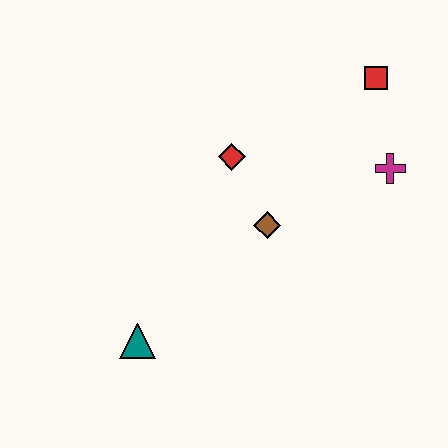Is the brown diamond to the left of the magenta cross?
Yes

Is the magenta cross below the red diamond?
Yes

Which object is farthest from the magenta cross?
The teal triangle is farthest from the magenta cross.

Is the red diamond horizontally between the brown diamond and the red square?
No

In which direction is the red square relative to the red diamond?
The red square is to the right of the red diamond.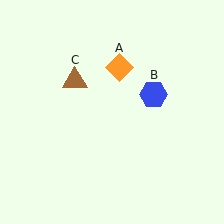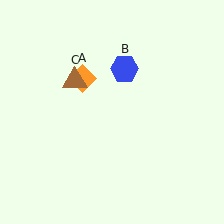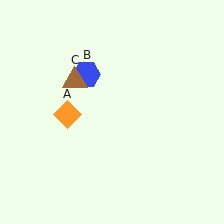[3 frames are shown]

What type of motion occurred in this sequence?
The orange diamond (object A), blue hexagon (object B) rotated counterclockwise around the center of the scene.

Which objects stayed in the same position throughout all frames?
Brown triangle (object C) remained stationary.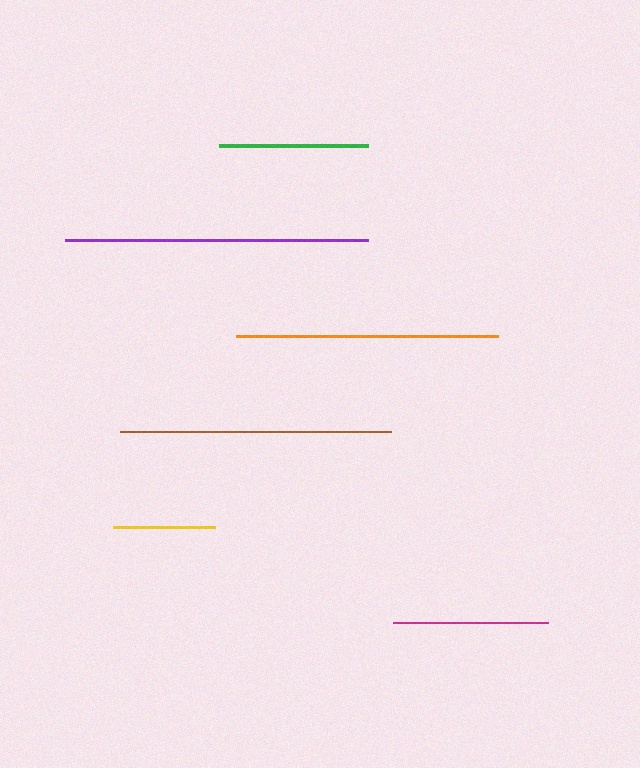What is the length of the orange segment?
The orange segment is approximately 262 pixels long.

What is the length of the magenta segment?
The magenta segment is approximately 155 pixels long.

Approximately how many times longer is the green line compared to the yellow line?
The green line is approximately 1.5 times the length of the yellow line.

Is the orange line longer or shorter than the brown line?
The brown line is longer than the orange line.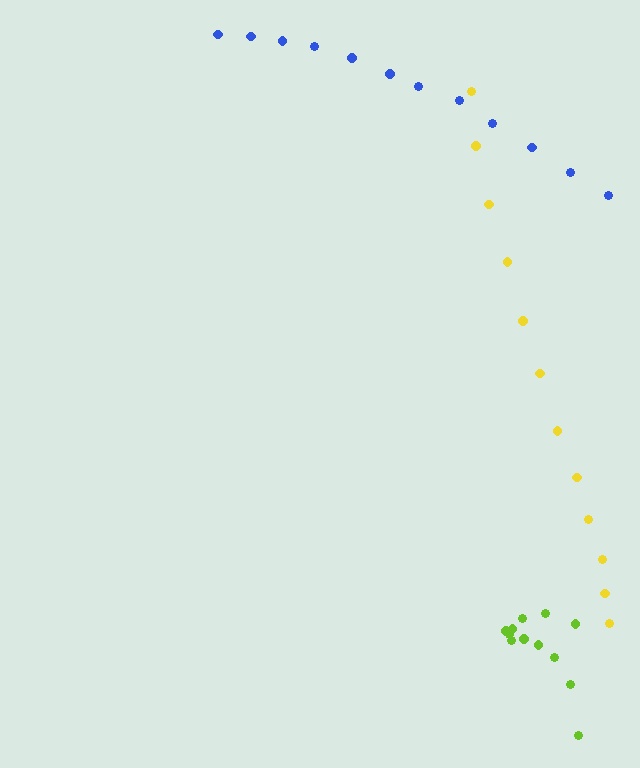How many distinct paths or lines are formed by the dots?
There are 3 distinct paths.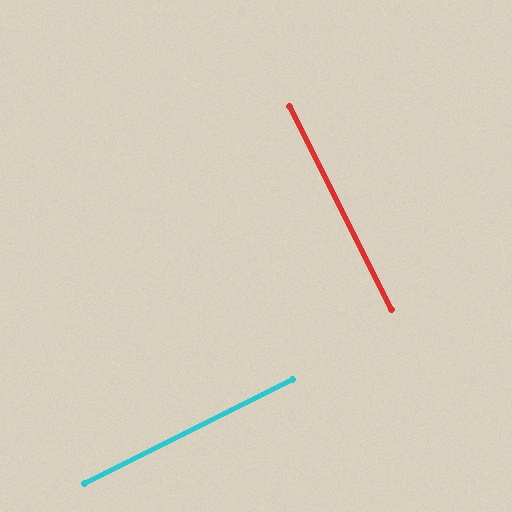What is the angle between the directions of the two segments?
Approximately 90 degrees.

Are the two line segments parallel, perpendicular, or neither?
Perpendicular — they meet at approximately 90°.